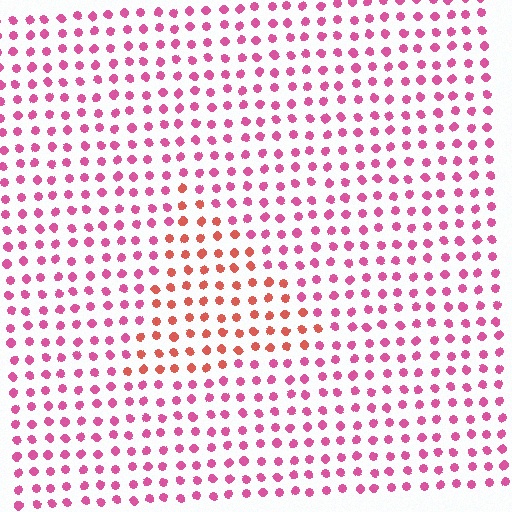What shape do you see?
I see a triangle.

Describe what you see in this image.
The image is filled with small pink elements in a uniform arrangement. A triangle-shaped region is visible where the elements are tinted to a slightly different hue, forming a subtle color boundary.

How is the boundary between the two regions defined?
The boundary is defined purely by a slight shift in hue (about 37 degrees). Spacing, size, and orientation are identical on both sides.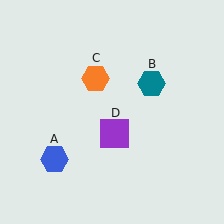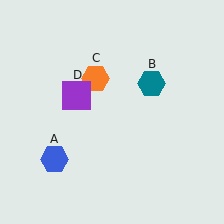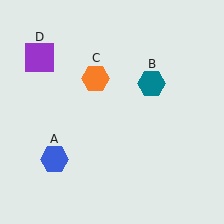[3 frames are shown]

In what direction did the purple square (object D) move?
The purple square (object D) moved up and to the left.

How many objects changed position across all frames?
1 object changed position: purple square (object D).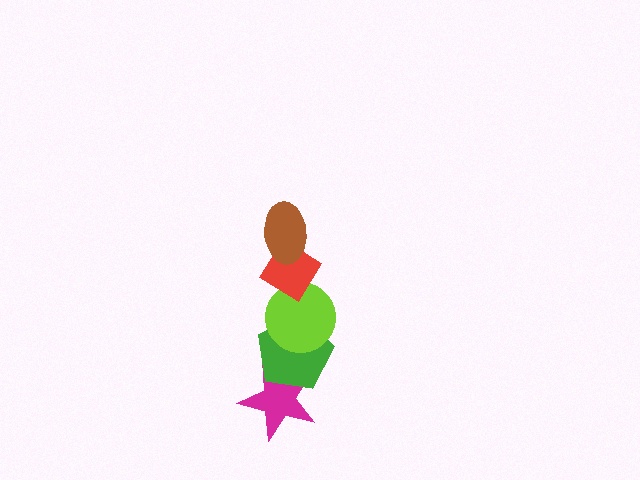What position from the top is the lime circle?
The lime circle is 3rd from the top.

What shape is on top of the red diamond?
The brown ellipse is on top of the red diamond.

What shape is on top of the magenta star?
The green pentagon is on top of the magenta star.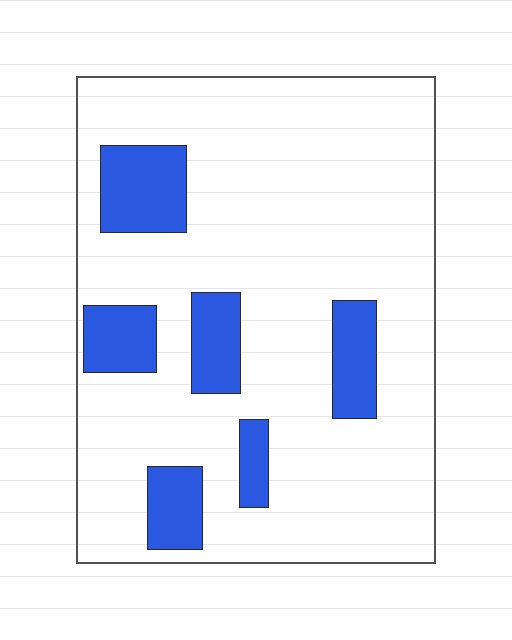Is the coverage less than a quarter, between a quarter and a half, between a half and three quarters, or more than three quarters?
Less than a quarter.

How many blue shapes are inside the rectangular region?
6.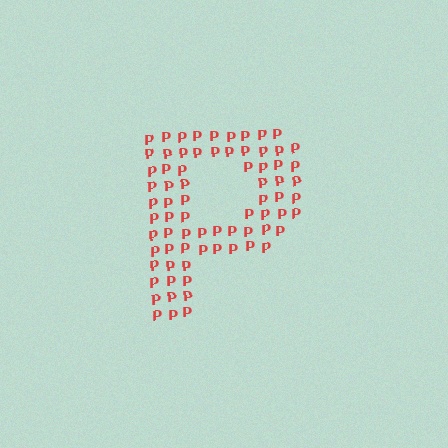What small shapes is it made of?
It is made of small letter P's.